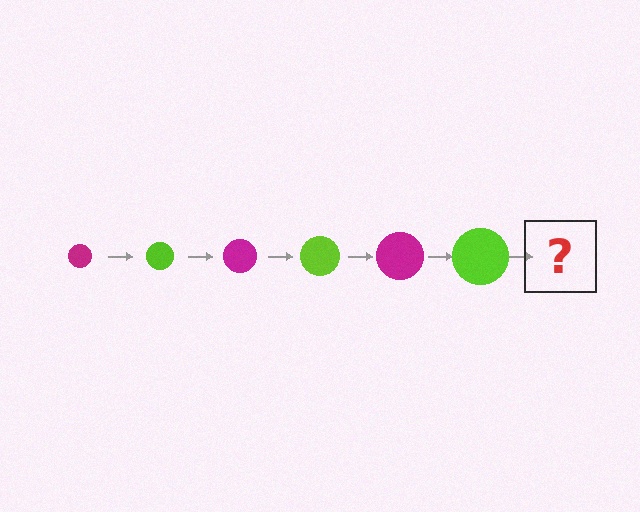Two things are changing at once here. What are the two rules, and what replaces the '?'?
The two rules are that the circle grows larger each step and the color cycles through magenta and lime. The '?' should be a magenta circle, larger than the previous one.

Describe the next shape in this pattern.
It should be a magenta circle, larger than the previous one.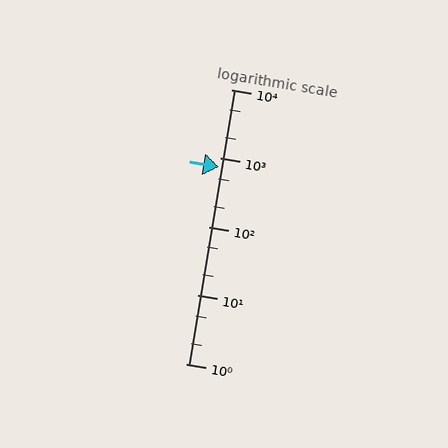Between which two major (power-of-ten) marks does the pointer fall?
The pointer is between 100 and 1000.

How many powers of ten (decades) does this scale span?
The scale spans 4 decades, from 1 to 10000.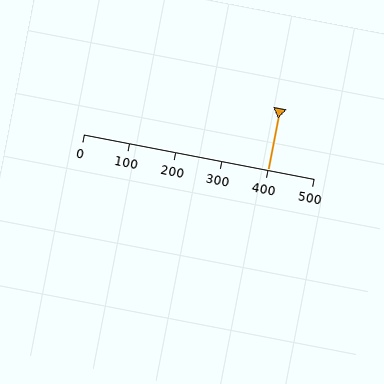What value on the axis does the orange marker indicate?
The marker indicates approximately 400.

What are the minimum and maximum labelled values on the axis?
The axis runs from 0 to 500.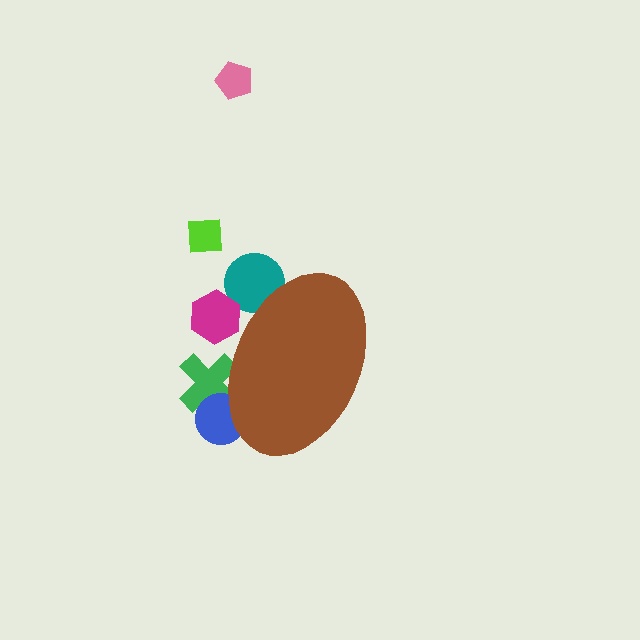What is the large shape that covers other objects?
A brown ellipse.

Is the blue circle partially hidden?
Yes, the blue circle is partially hidden behind the brown ellipse.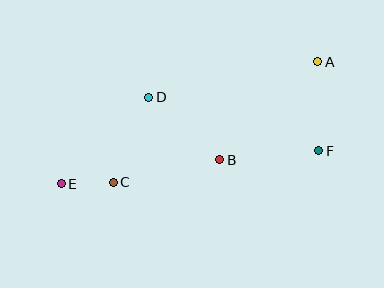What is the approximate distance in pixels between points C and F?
The distance between C and F is approximately 208 pixels.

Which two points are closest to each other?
Points C and E are closest to each other.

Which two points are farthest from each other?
Points A and E are farthest from each other.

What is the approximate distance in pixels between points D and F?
The distance between D and F is approximately 178 pixels.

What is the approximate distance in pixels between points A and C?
The distance between A and C is approximately 237 pixels.